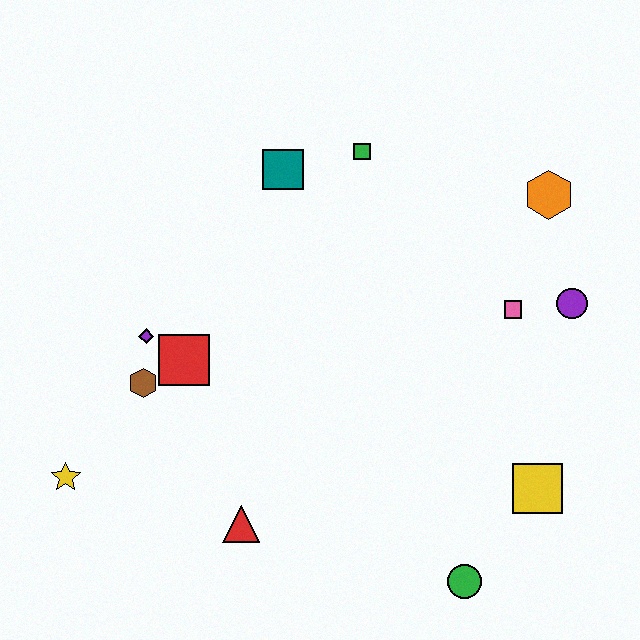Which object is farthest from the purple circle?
The yellow star is farthest from the purple circle.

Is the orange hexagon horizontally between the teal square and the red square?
No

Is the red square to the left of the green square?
Yes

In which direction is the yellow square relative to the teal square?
The yellow square is below the teal square.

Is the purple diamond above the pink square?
No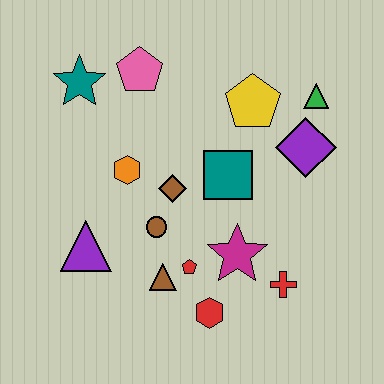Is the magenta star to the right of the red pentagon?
Yes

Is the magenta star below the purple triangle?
Yes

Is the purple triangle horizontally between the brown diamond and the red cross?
No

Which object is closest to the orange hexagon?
The brown diamond is closest to the orange hexagon.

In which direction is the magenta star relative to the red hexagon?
The magenta star is above the red hexagon.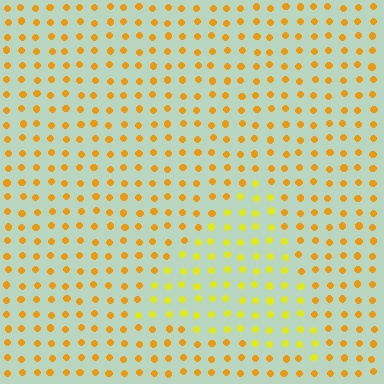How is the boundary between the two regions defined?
The boundary is defined purely by a slight shift in hue (about 26 degrees). Spacing, size, and orientation are identical on both sides.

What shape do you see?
I see a triangle.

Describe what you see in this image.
The image is filled with small orange elements in a uniform arrangement. A triangle-shaped region is visible where the elements are tinted to a slightly different hue, forming a subtle color boundary.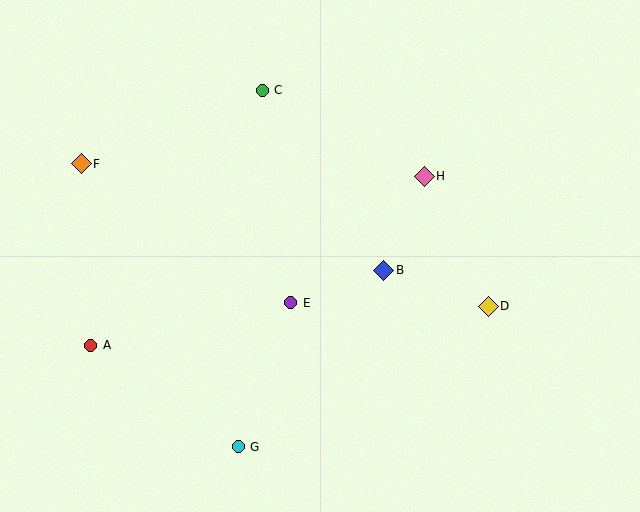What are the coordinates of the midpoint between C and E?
The midpoint between C and E is at (276, 196).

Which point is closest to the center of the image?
Point E at (291, 303) is closest to the center.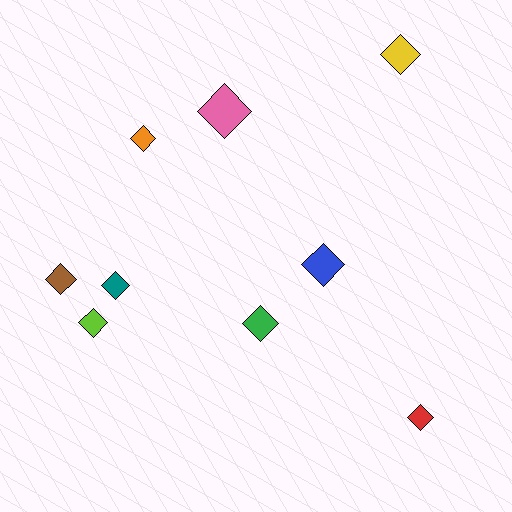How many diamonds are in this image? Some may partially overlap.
There are 9 diamonds.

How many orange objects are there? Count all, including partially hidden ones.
There is 1 orange object.